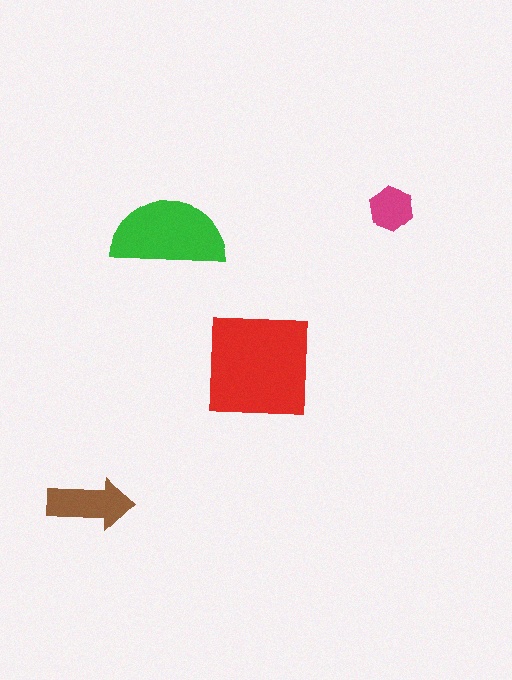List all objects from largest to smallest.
The red square, the green semicircle, the brown arrow, the magenta hexagon.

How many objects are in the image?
There are 4 objects in the image.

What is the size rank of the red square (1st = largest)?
1st.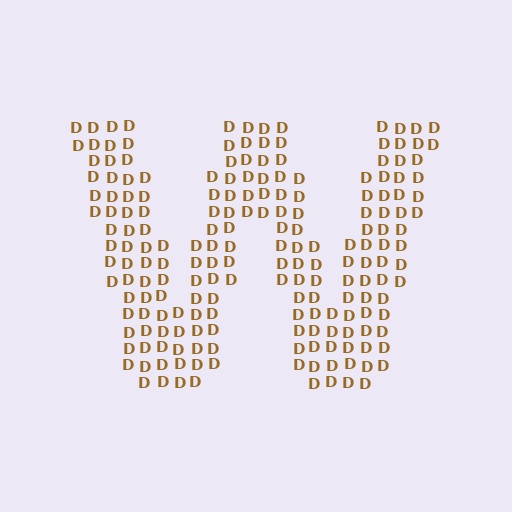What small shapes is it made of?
It is made of small letter D's.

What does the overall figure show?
The overall figure shows the letter W.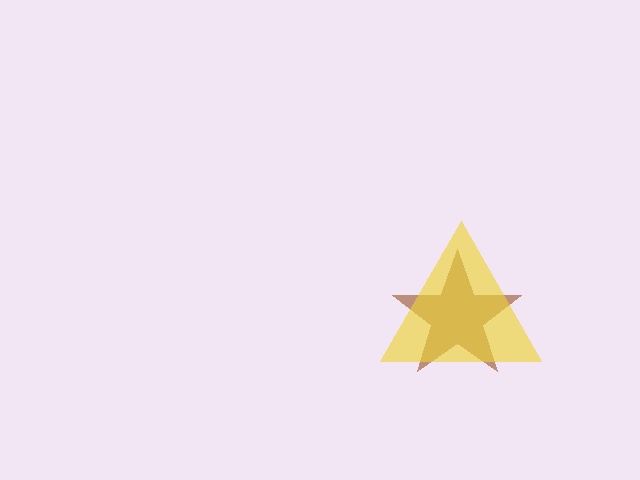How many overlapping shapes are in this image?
There are 2 overlapping shapes in the image.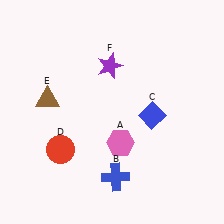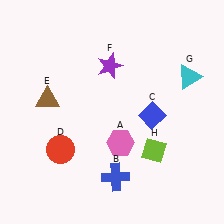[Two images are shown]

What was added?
A cyan triangle (G), a lime diamond (H) were added in Image 2.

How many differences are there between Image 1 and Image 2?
There are 2 differences between the two images.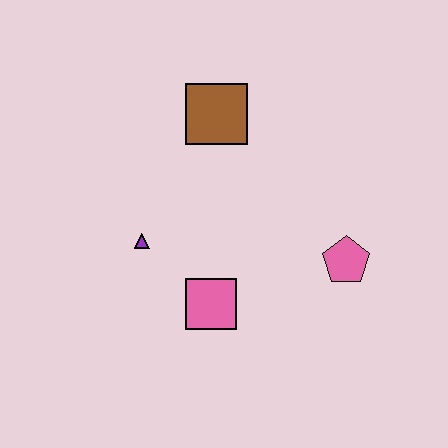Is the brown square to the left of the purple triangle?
No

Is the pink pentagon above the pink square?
Yes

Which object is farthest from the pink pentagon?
The purple triangle is farthest from the pink pentagon.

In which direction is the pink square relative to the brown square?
The pink square is below the brown square.